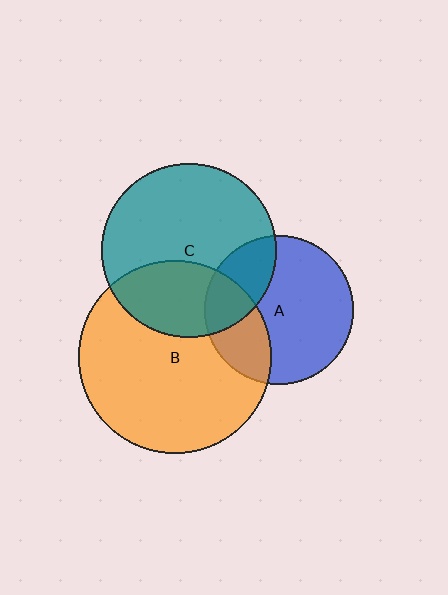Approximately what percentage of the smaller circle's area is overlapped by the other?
Approximately 25%.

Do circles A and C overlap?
Yes.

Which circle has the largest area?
Circle B (orange).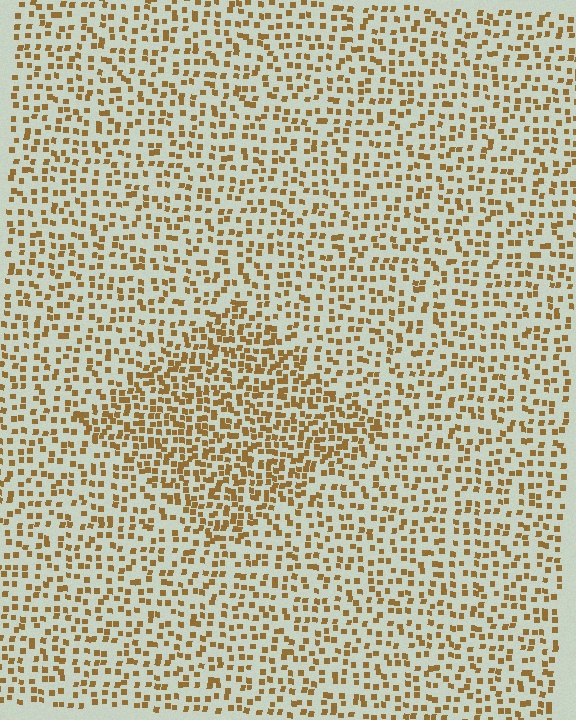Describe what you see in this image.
The image contains small brown elements arranged at two different densities. A diamond-shaped region is visible where the elements are more densely packed than the surrounding area.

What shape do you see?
I see a diamond.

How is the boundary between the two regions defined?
The boundary is defined by a change in element density (approximately 1.7x ratio). All elements are the same color, size, and shape.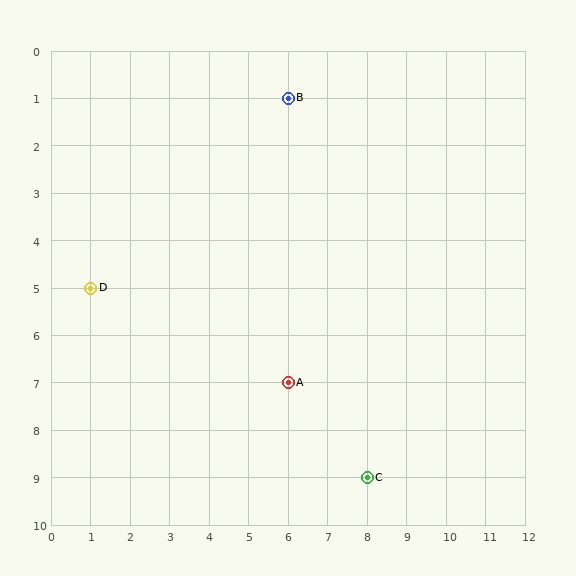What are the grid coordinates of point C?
Point C is at grid coordinates (8, 9).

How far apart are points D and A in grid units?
Points D and A are 5 columns and 2 rows apart (about 5.4 grid units diagonally).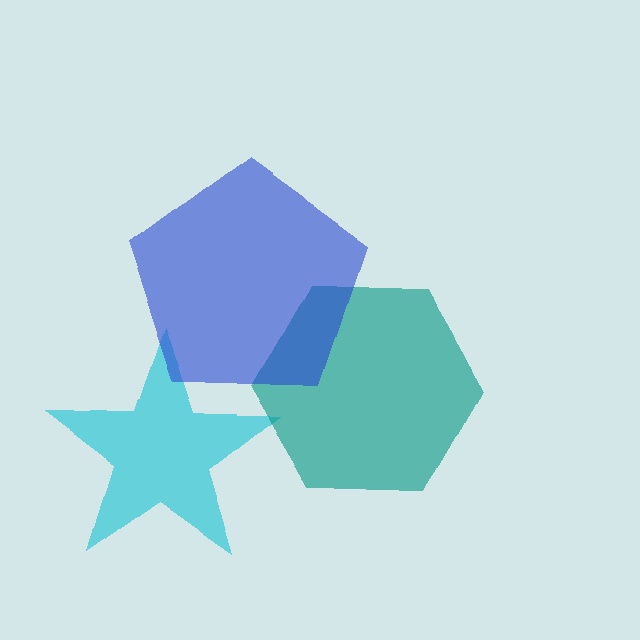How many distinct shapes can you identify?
There are 3 distinct shapes: a cyan star, a teal hexagon, a blue pentagon.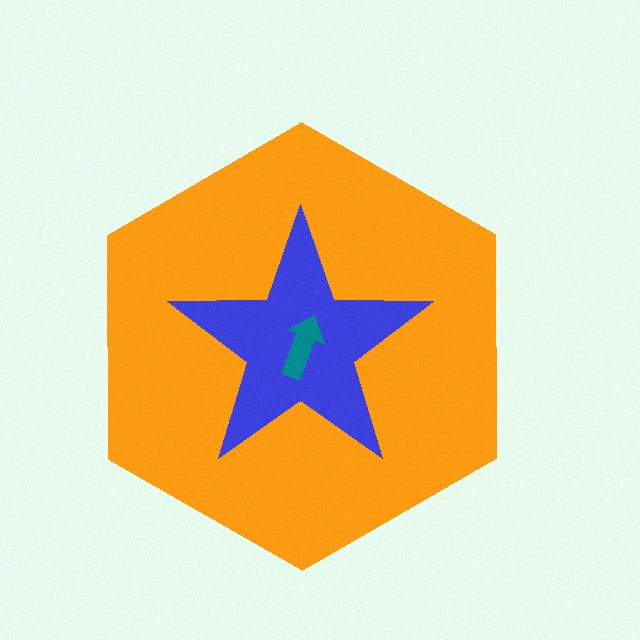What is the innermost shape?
The teal arrow.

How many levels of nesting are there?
3.